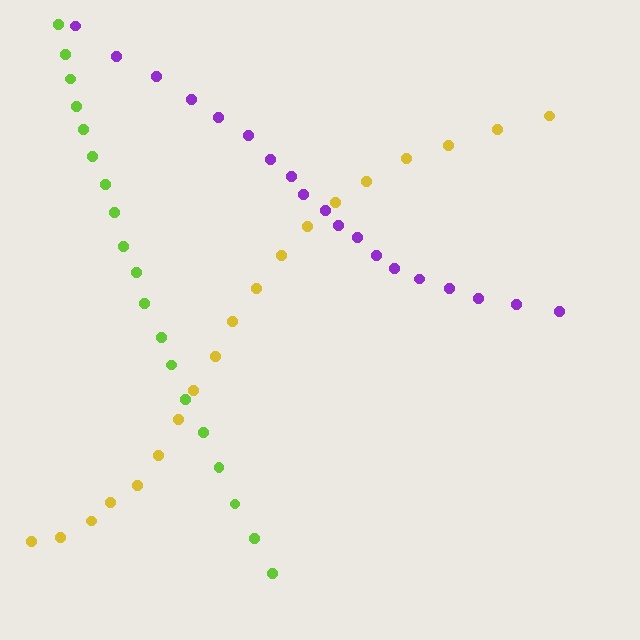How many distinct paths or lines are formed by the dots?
There are 3 distinct paths.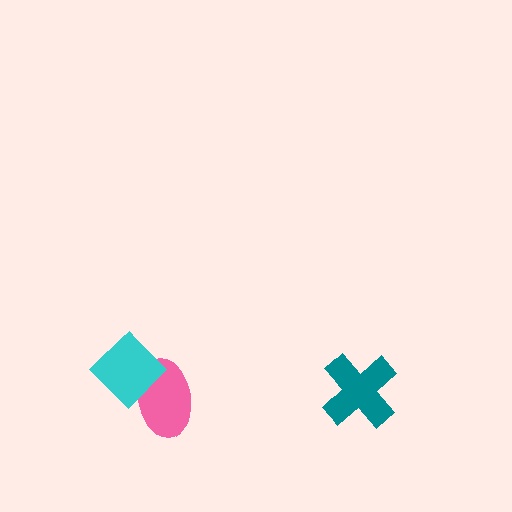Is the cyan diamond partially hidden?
No, no other shape covers it.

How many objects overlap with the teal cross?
0 objects overlap with the teal cross.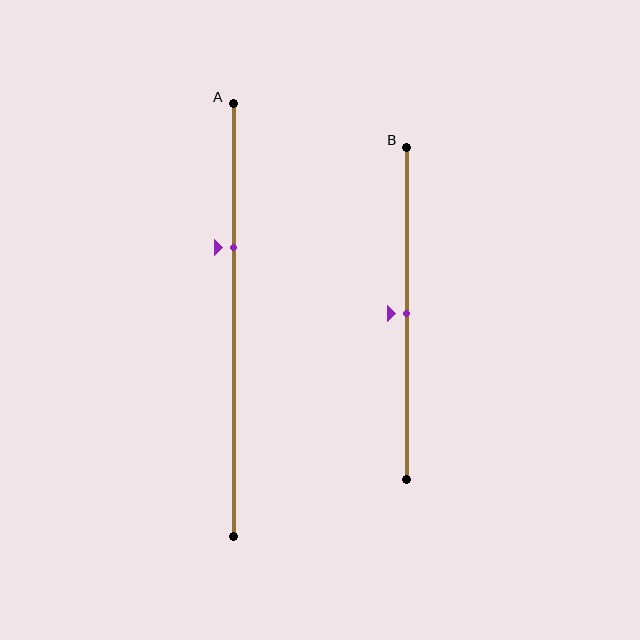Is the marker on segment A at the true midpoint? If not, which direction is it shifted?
No, the marker on segment A is shifted upward by about 17% of the segment length.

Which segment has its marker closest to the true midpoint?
Segment B has its marker closest to the true midpoint.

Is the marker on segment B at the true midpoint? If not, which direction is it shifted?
Yes, the marker on segment B is at the true midpoint.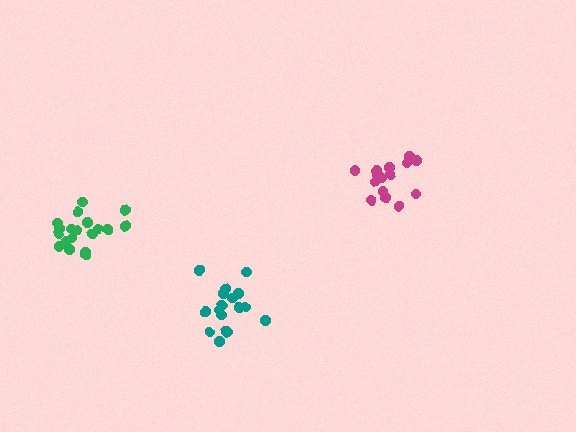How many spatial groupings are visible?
There are 3 spatial groupings.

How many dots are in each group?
Group 1: 15 dots, Group 2: 17 dots, Group 3: 19 dots (51 total).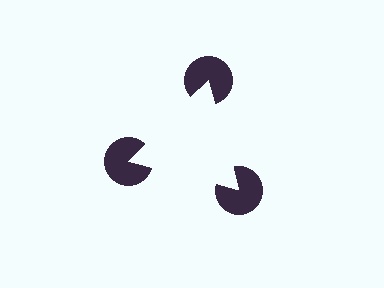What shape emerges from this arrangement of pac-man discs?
An illusory triangle — its edges are inferred from the aligned wedge cuts in the pac-man discs, not physically drawn.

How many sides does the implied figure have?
3 sides.